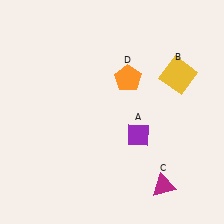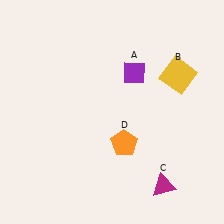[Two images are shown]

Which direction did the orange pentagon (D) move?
The orange pentagon (D) moved down.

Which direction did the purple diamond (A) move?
The purple diamond (A) moved up.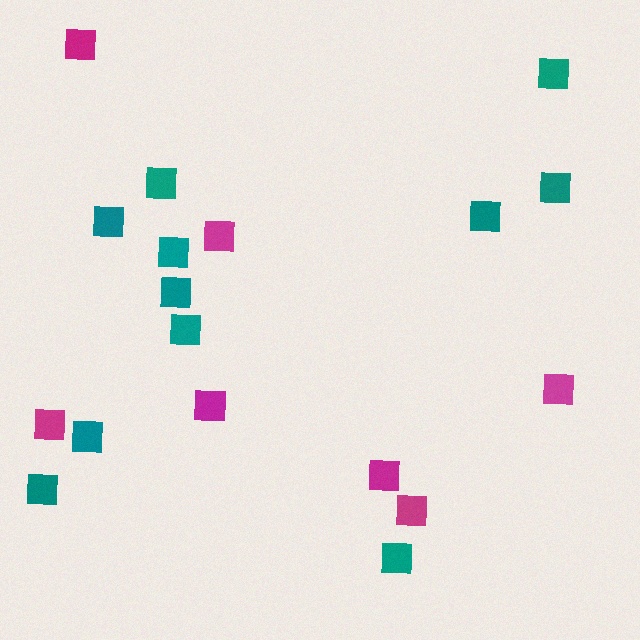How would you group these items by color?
There are 2 groups: one group of teal squares (11) and one group of magenta squares (7).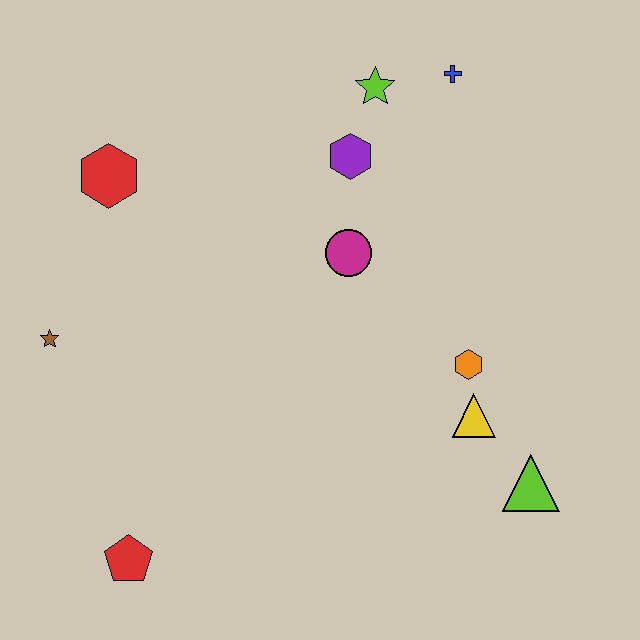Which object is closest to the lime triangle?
The yellow triangle is closest to the lime triangle.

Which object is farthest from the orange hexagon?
The brown star is farthest from the orange hexagon.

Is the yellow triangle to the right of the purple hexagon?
Yes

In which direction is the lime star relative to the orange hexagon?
The lime star is above the orange hexagon.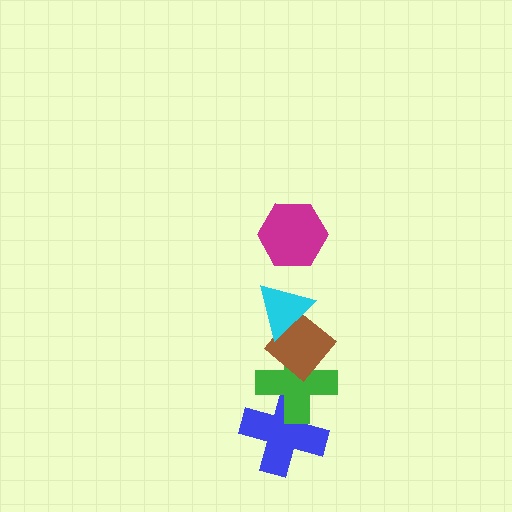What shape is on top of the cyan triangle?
The magenta hexagon is on top of the cyan triangle.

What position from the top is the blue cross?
The blue cross is 5th from the top.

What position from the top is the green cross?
The green cross is 4th from the top.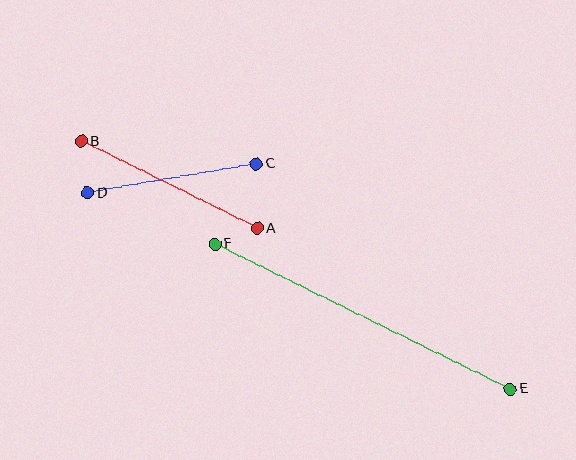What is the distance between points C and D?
The distance is approximately 171 pixels.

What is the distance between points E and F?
The distance is approximately 329 pixels.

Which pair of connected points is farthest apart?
Points E and F are farthest apart.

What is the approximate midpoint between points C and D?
The midpoint is at approximately (172, 178) pixels.